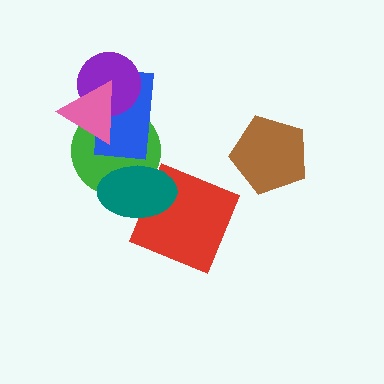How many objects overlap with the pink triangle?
3 objects overlap with the pink triangle.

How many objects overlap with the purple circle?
3 objects overlap with the purple circle.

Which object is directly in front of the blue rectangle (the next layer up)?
The purple circle is directly in front of the blue rectangle.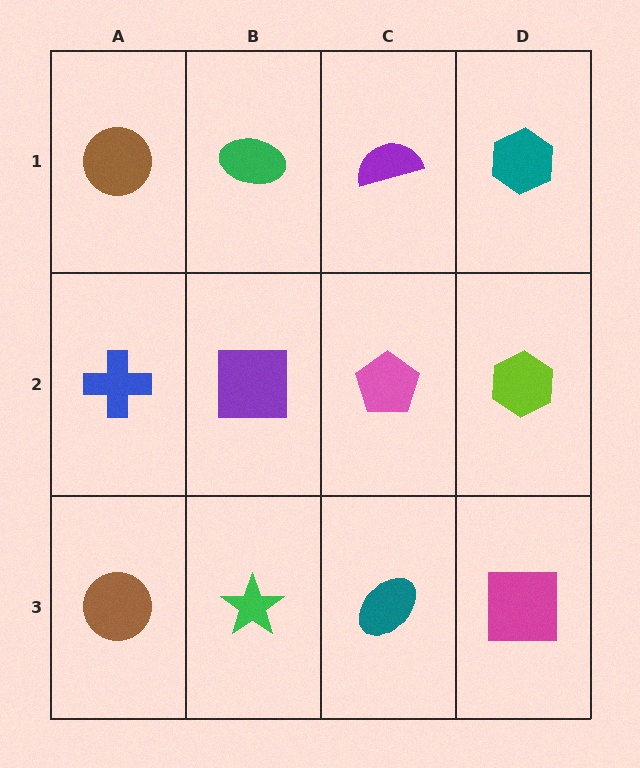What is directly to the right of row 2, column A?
A purple square.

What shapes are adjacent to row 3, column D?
A lime hexagon (row 2, column D), a teal ellipse (row 3, column C).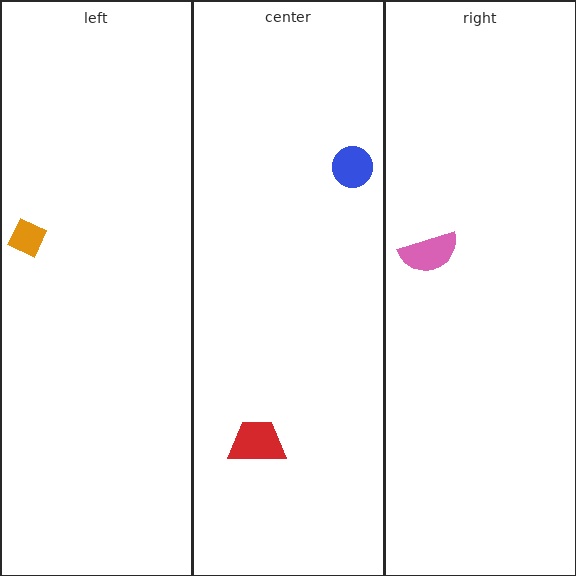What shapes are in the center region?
The blue circle, the red trapezoid.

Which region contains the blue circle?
The center region.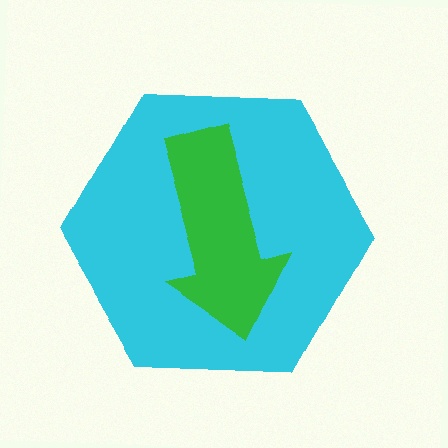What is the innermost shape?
The green arrow.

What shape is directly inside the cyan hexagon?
The green arrow.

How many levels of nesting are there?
2.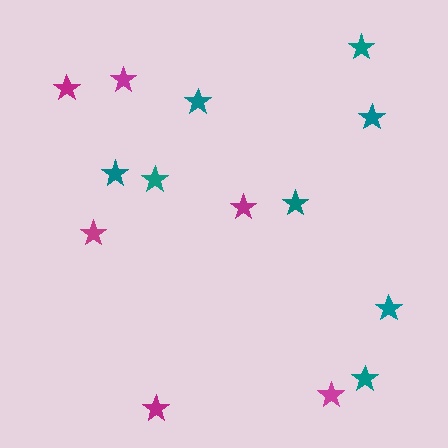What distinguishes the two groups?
There are 2 groups: one group of teal stars (8) and one group of magenta stars (6).